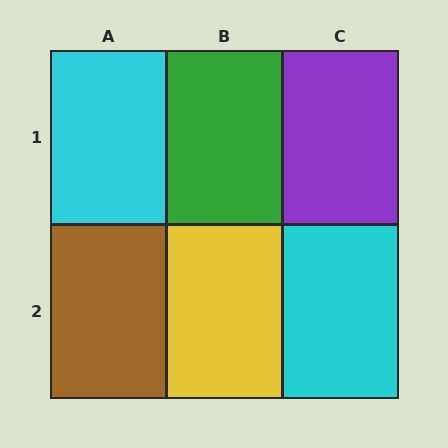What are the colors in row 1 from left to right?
Cyan, green, purple.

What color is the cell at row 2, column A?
Brown.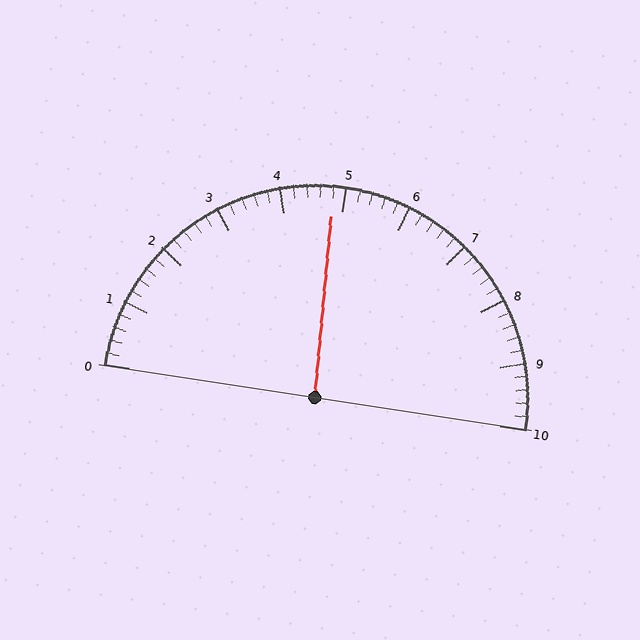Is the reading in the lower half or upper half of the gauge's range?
The reading is in the lower half of the range (0 to 10).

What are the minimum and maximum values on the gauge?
The gauge ranges from 0 to 10.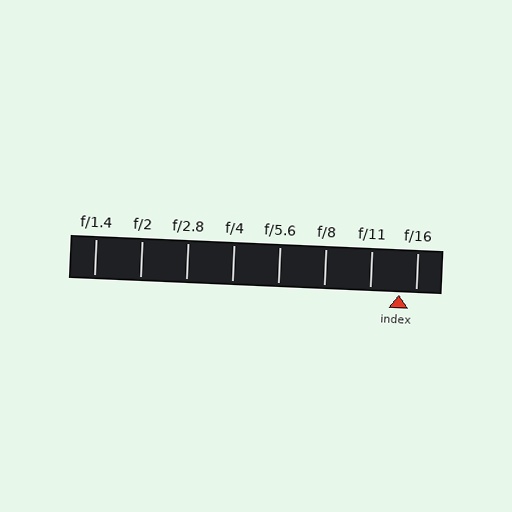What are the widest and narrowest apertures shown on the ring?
The widest aperture shown is f/1.4 and the narrowest is f/16.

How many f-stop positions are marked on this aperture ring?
There are 8 f-stop positions marked.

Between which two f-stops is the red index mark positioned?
The index mark is between f/11 and f/16.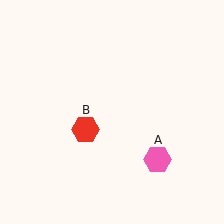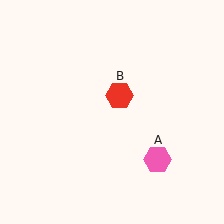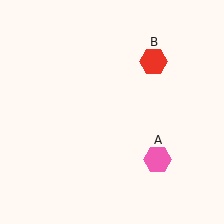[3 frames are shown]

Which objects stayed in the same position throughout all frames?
Pink hexagon (object A) remained stationary.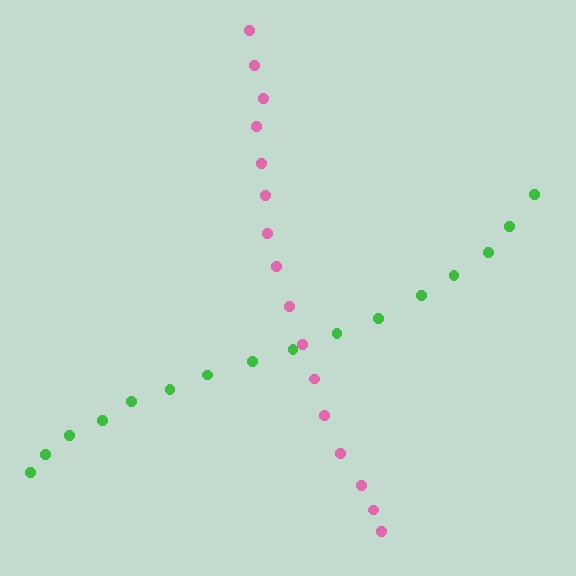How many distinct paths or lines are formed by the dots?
There are 2 distinct paths.